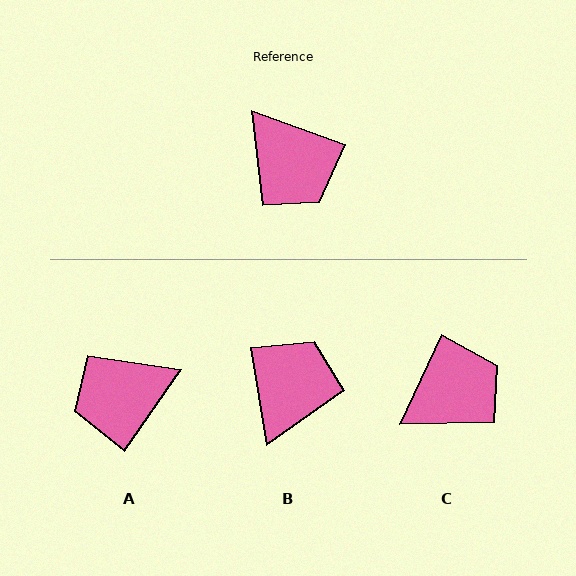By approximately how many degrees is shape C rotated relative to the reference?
Approximately 85 degrees counter-clockwise.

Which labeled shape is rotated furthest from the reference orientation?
B, about 119 degrees away.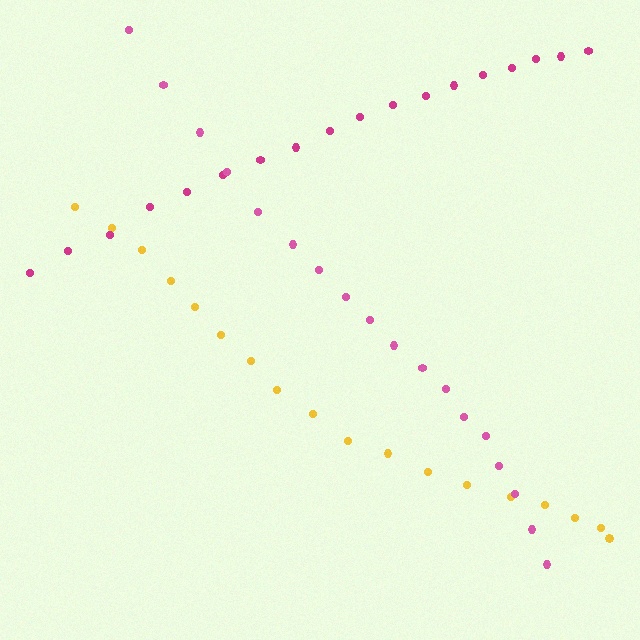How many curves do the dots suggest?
There are 3 distinct paths.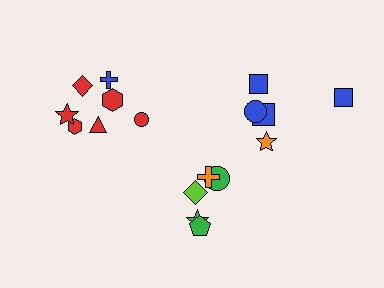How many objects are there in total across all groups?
There are 17 objects.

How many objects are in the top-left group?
There are 7 objects.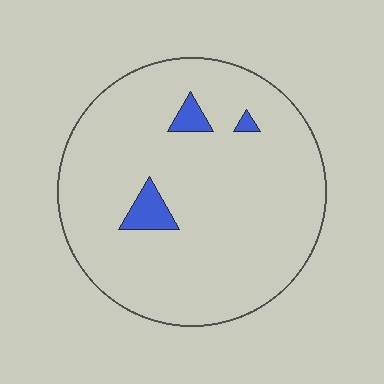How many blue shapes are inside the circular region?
3.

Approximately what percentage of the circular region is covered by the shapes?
Approximately 5%.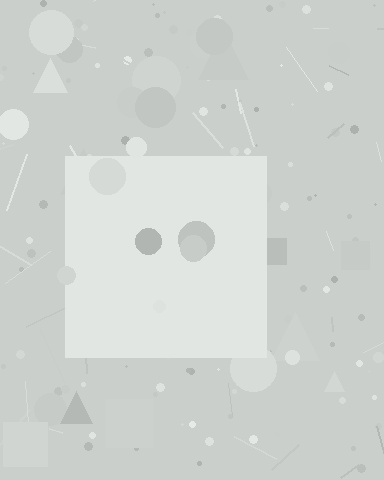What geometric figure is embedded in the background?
A square is embedded in the background.